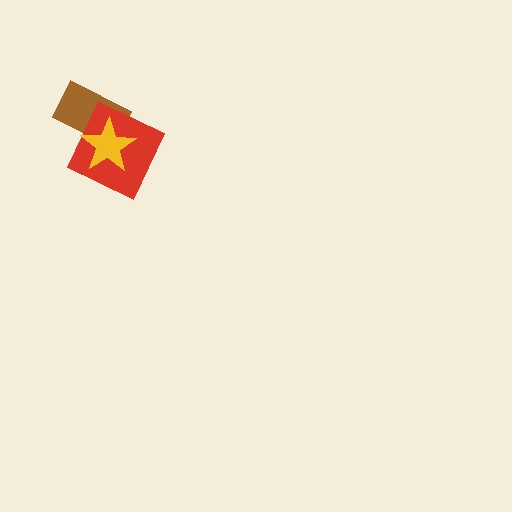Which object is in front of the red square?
The yellow star is in front of the red square.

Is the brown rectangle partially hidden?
Yes, it is partially covered by another shape.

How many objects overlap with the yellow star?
2 objects overlap with the yellow star.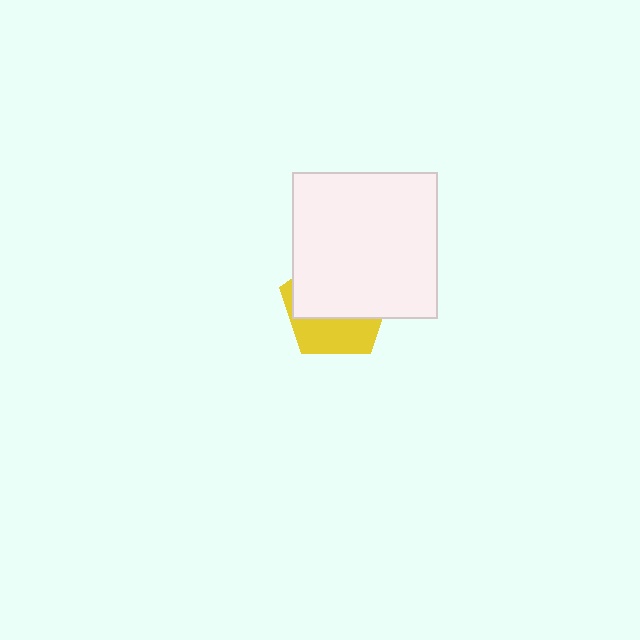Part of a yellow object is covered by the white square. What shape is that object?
It is a pentagon.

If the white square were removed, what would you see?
You would see the complete yellow pentagon.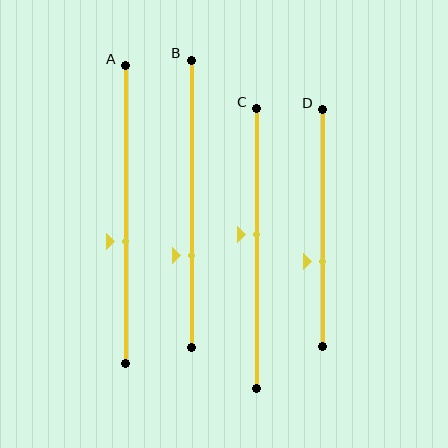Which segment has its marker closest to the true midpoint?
Segment C has its marker closest to the true midpoint.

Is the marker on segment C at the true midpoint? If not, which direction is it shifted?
No, the marker on segment C is shifted upward by about 5% of the segment length.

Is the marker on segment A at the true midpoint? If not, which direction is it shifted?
No, the marker on segment A is shifted downward by about 9% of the segment length.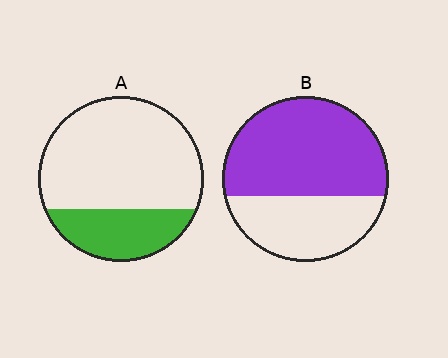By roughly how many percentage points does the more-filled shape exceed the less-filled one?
By roughly 35 percentage points (B over A).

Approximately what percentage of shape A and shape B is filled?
A is approximately 25% and B is approximately 65%.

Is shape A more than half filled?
No.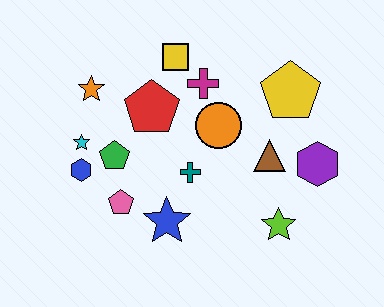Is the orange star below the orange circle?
No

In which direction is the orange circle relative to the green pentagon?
The orange circle is to the right of the green pentagon.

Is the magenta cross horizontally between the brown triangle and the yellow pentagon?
No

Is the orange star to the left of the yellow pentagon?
Yes